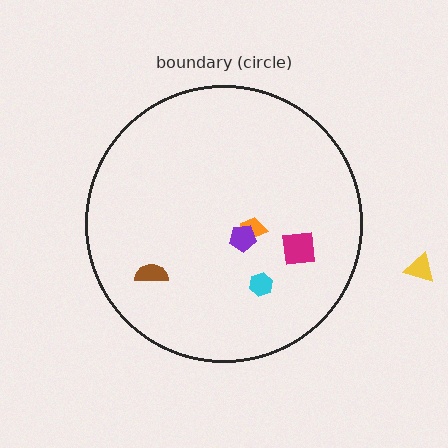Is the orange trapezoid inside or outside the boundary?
Inside.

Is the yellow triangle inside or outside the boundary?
Outside.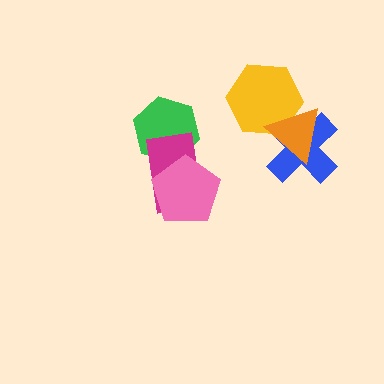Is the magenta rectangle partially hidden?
Yes, it is partially covered by another shape.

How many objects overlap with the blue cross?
2 objects overlap with the blue cross.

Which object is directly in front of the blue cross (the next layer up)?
The yellow hexagon is directly in front of the blue cross.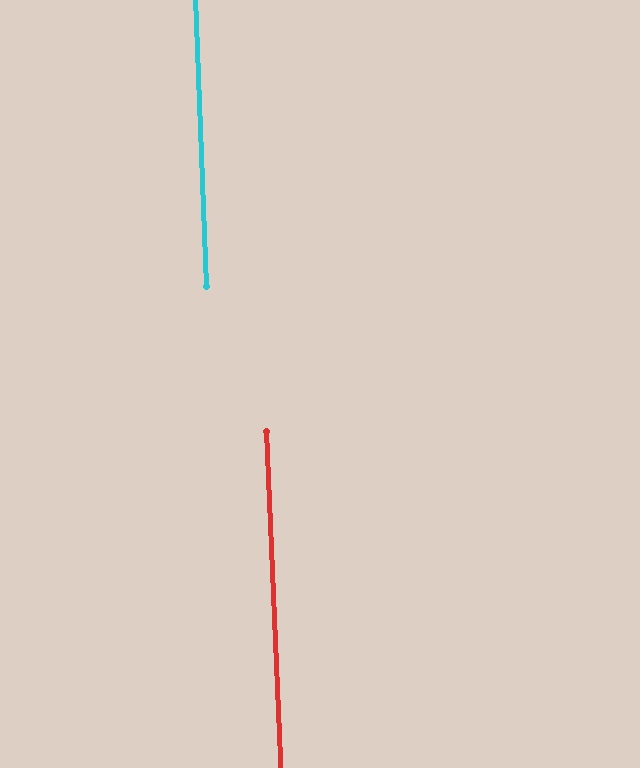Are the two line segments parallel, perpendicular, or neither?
Parallel — their directions differ by only 0.2°.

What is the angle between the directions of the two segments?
Approximately 0 degrees.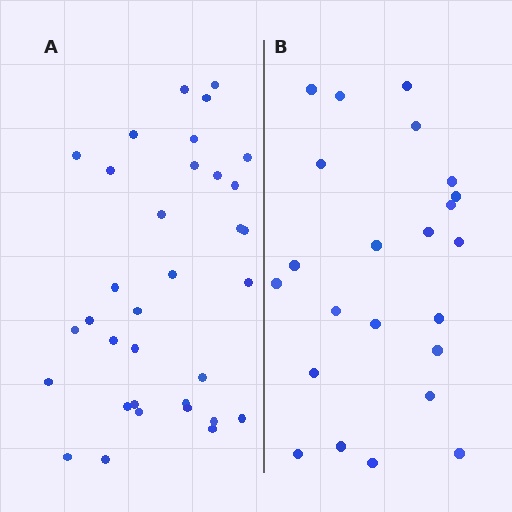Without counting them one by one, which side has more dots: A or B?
Region A (the left region) has more dots.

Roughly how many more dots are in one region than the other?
Region A has roughly 12 or so more dots than region B.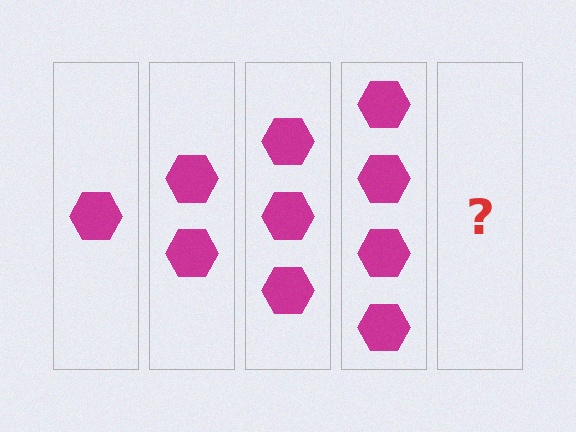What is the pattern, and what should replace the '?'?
The pattern is that each step adds one more hexagon. The '?' should be 5 hexagons.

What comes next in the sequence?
The next element should be 5 hexagons.